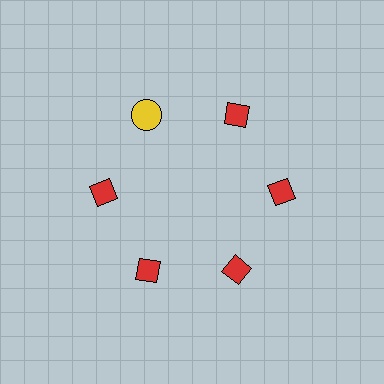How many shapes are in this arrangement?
There are 6 shapes arranged in a ring pattern.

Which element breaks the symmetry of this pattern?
The yellow circle at roughly the 11 o'clock position breaks the symmetry. All other shapes are red diamonds.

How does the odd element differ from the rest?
It differs in both color (yellow instead of red) and shape (circle instead of diamond).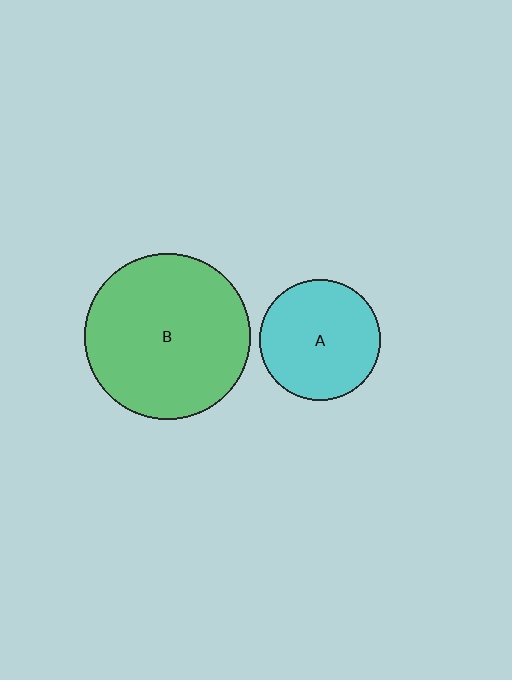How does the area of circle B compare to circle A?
Approximately 1.9 times.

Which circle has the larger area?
Circle B (green).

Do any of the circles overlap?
No, none of the circles overlap.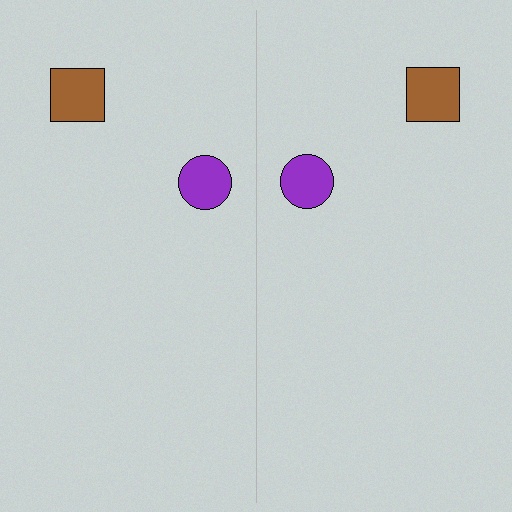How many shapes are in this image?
There are 4 shapes in this image.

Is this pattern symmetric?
Yes, this pattern has bilateral (reflection) symmetry.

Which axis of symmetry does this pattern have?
The pattern has a vertical axis of symmetry running through the center of the image.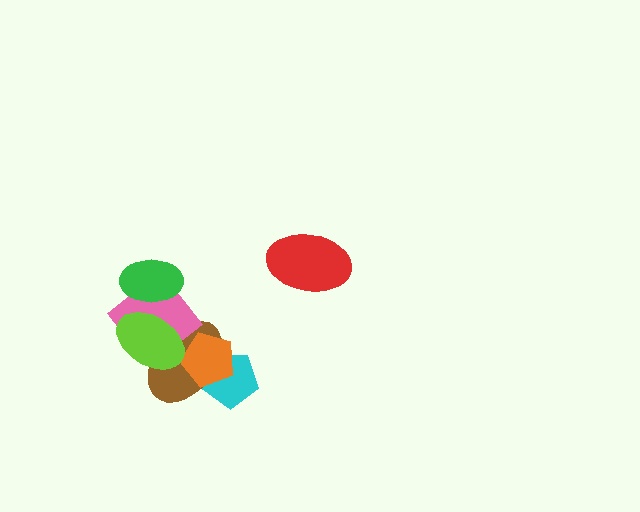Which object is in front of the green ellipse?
The lime ellipse is in front of the green ellipse.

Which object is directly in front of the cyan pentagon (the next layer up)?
The brown ellipse is directly in front of the cyan pentagon.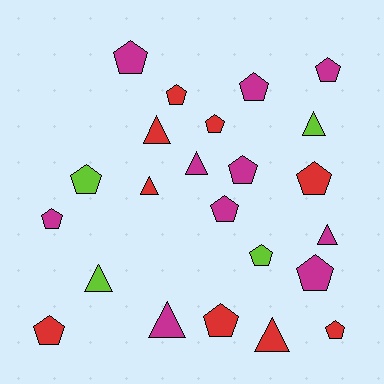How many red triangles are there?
There are 3 red triangles.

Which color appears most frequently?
Magenta, with 10 objects.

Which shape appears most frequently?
Pentagon, with 15 objects.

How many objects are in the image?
There are 23 objects.